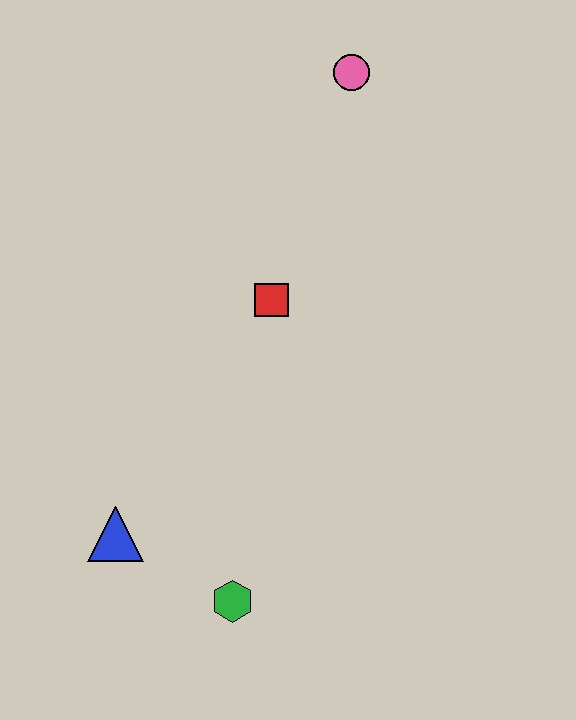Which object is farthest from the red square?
The green hexagon is farthest from the red square.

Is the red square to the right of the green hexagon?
Yes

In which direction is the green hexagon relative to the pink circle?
The green hexagon is below the pink circle.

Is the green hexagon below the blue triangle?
Yes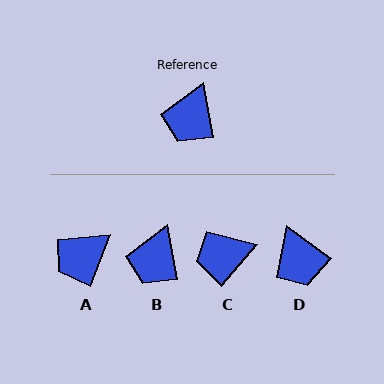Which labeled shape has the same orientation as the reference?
B.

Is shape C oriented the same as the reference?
No, it is off by about 51 degrees.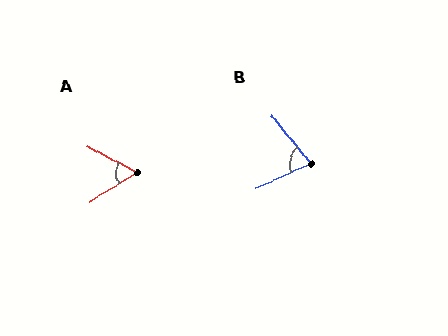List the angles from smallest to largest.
A (59°), B (75°).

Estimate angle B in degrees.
Approximately 75 degrees.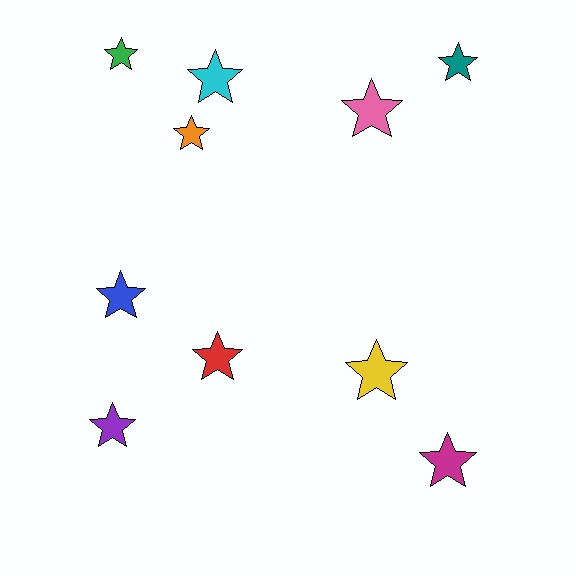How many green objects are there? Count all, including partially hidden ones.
There is 1 green object.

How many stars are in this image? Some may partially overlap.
There are 10 stars.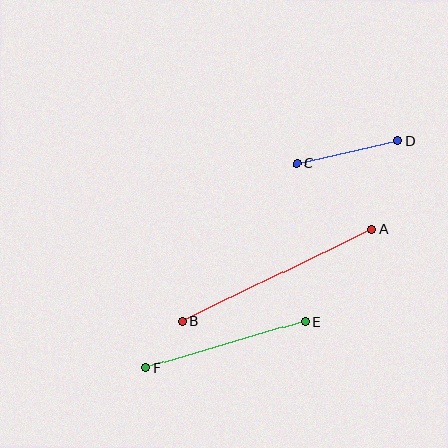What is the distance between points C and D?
The distance is approximately 103 pixels.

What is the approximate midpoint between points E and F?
The midpoint is at approximately (226, 345) pixels.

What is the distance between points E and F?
The distance is approximately 166 pixels.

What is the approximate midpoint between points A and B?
The midpoint is at approximately (277, 275) pixels.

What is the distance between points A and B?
The distance is approximately 210 pixels.